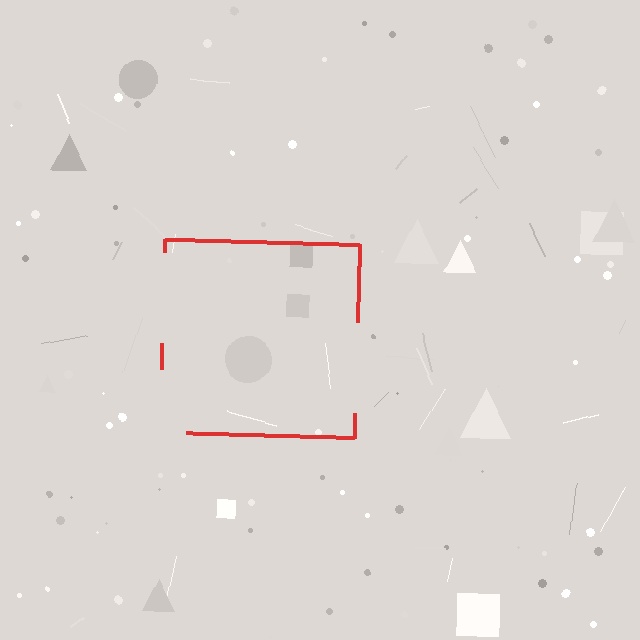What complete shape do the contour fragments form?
The contour fragments form a square.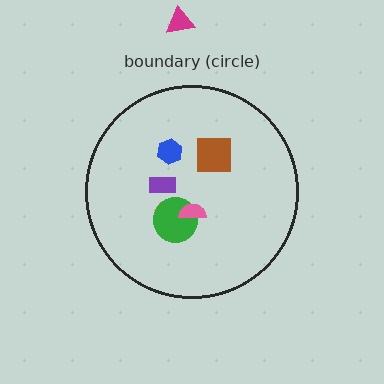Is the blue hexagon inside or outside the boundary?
Inside.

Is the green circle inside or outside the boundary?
Inside.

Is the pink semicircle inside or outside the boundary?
Inside.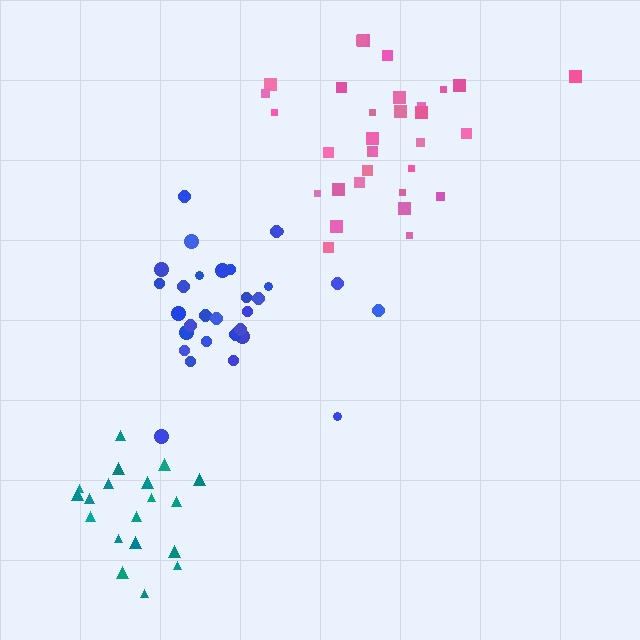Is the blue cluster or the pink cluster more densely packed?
Blue.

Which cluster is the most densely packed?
Teal.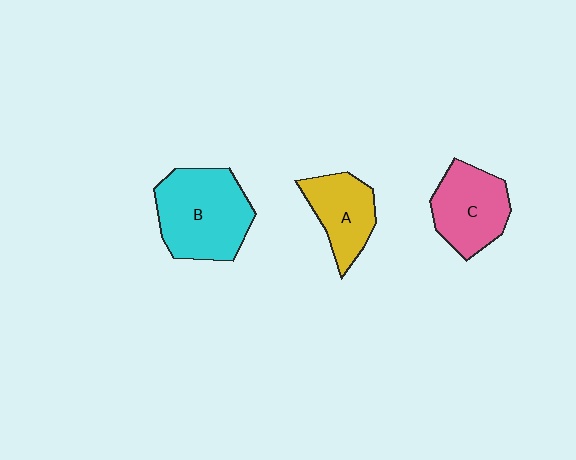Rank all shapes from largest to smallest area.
From largest to smallest: B (cyan), C (pink), A (yellow).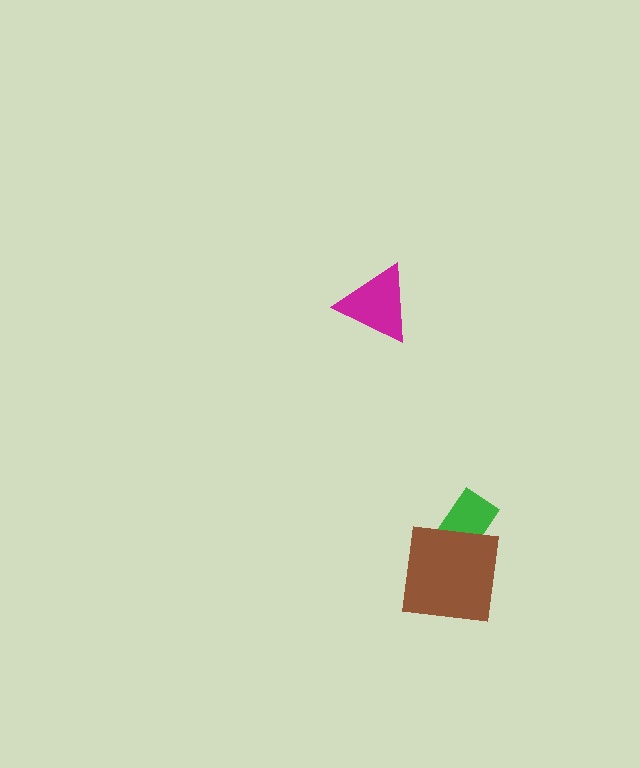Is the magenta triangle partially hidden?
No, no other shape covers it.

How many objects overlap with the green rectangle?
1 object overlaps with the green rectangle.